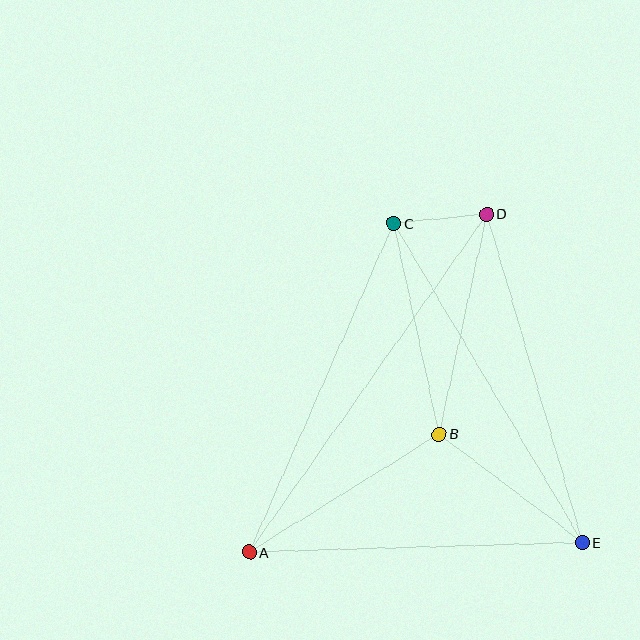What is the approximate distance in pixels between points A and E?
The distance between A and E is approximately 334 pixels.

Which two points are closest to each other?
Points C and D are closest to each other.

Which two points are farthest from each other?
Points A and D are farthest from each other.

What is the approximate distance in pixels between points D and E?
The distance between D and E is approximately 342 pixels.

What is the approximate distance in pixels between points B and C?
The distance between B and C is approximately 216 pixels.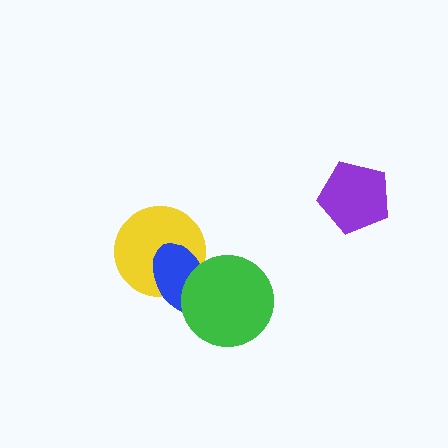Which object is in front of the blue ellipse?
The green circle is in front of the blue ellipse.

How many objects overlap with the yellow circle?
1 object overlaps with the yellow circle.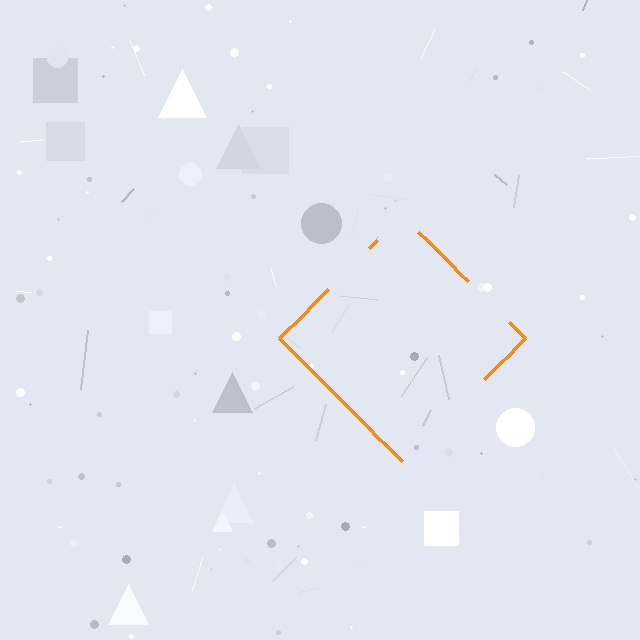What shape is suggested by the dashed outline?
The dashed outline suggests a diamond.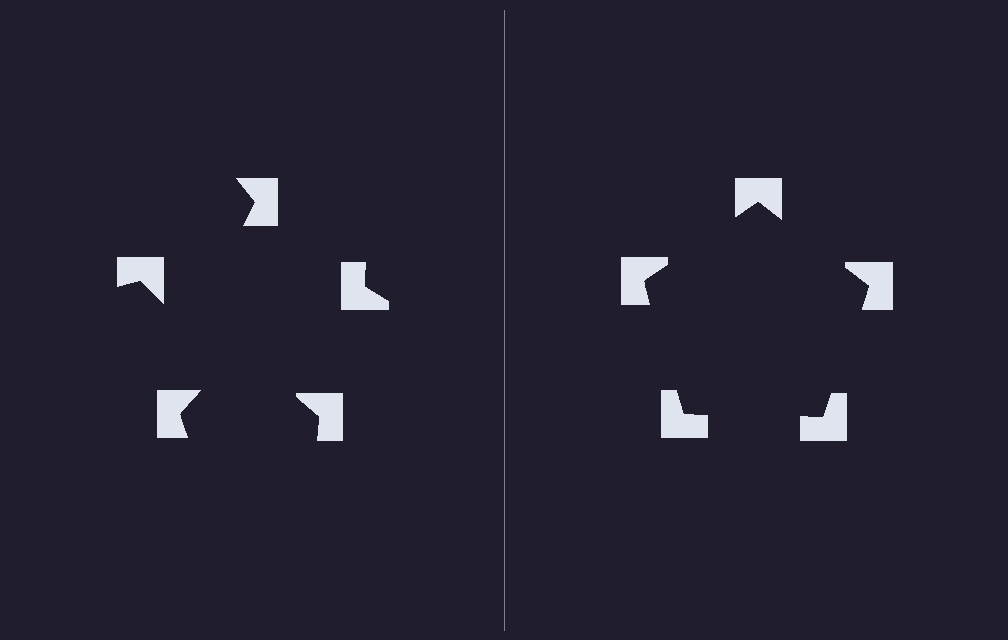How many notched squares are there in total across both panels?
10 — 5 on each side.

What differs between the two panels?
The notched squares are positioned identically on both sides; only the wedge orientations differ. On the right they align to a pentagon; on the left they are misaligned.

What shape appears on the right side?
An illusory pentagon.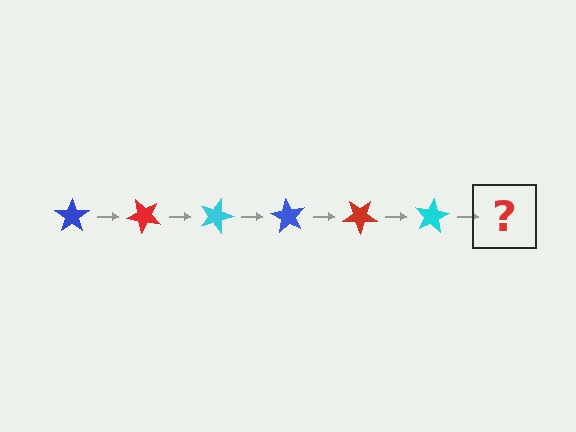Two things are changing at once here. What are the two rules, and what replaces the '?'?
The two rules are that it rotates 45 degrees each step and the color cycles through blue, red, and cyan. The '?' should be a blue star, rotated 270 degrees from the start.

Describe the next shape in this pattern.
It should be a blue star, rotated 270 degrees from the start.